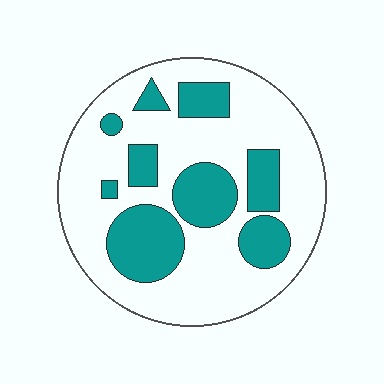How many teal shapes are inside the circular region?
9.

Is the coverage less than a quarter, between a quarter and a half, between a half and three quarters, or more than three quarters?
Between a quarter and a half.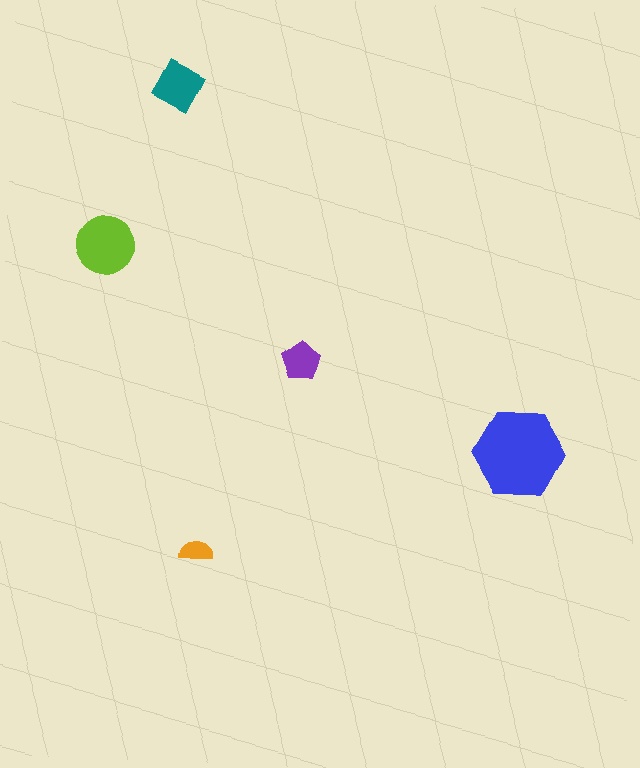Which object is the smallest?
The orange semicircle.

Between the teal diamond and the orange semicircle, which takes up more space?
The teal diamond.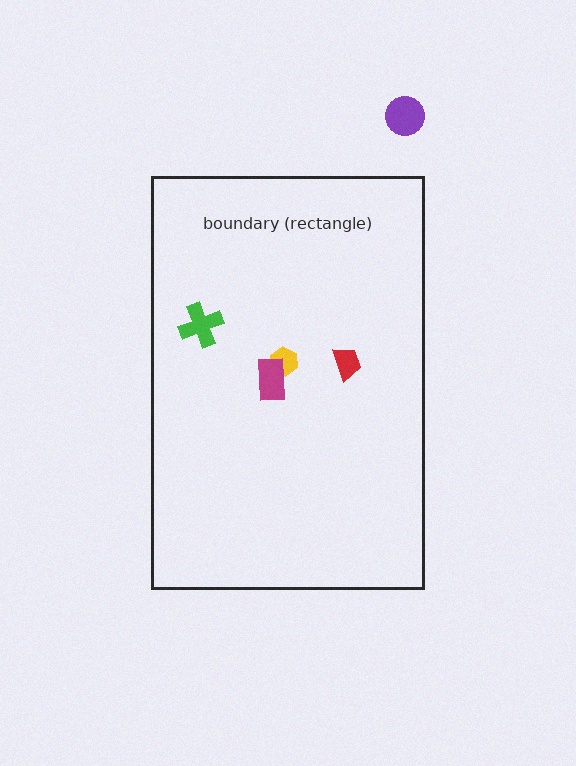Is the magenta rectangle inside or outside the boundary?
Inside.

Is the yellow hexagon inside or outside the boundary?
Inside.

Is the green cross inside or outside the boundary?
Inside.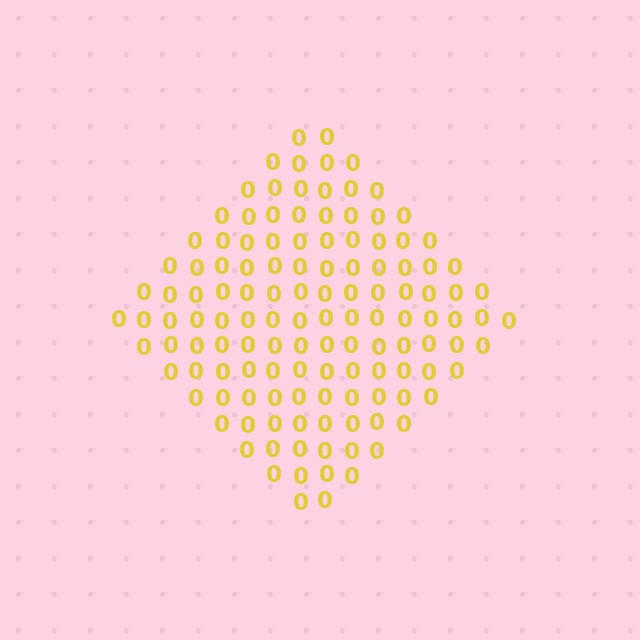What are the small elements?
The small elements are digit 0's.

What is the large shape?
The large shape is a diamond.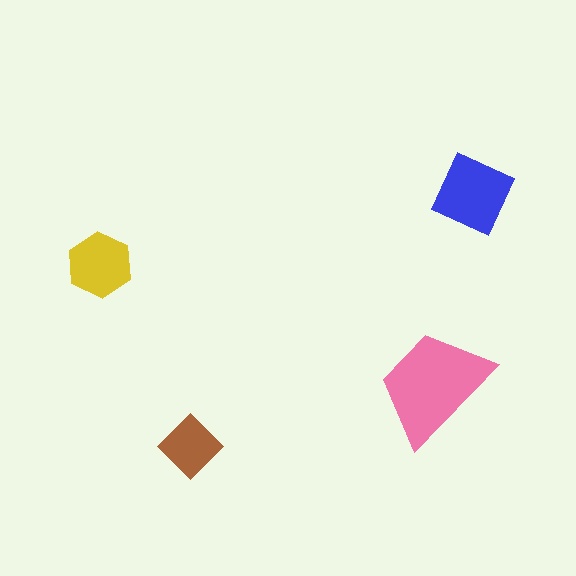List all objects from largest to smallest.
The pink trapezoid, the blue square, the yellow hexagon, the brown diamond.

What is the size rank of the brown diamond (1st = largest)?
4th.